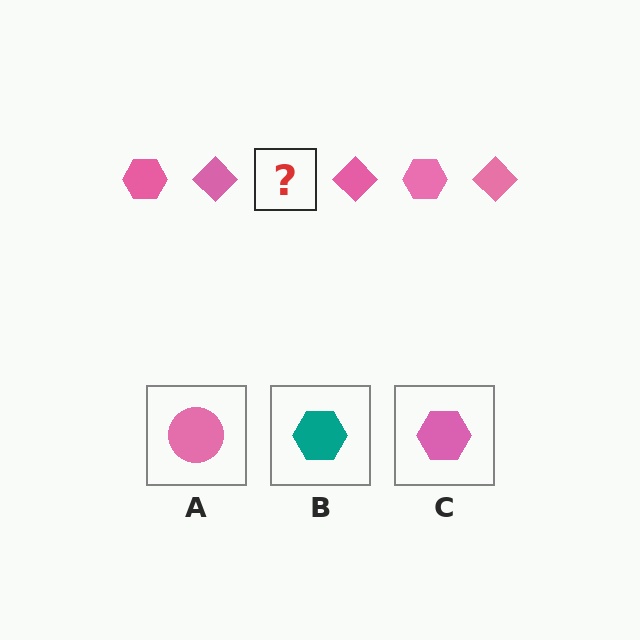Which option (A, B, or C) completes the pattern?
C.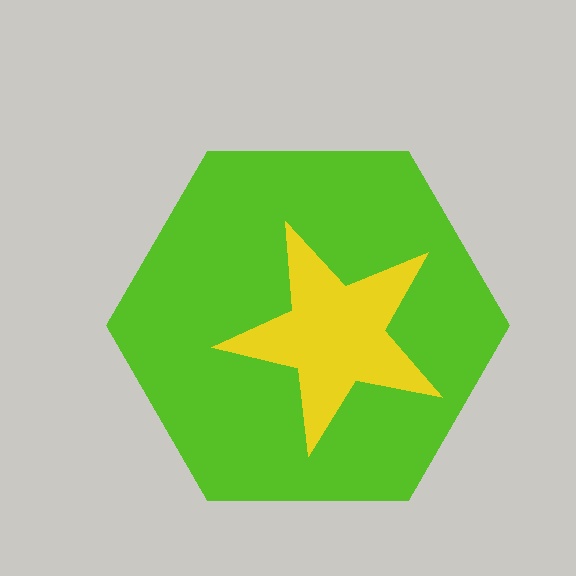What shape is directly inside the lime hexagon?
The yellow star.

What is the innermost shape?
The yellow star.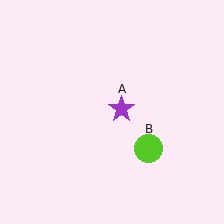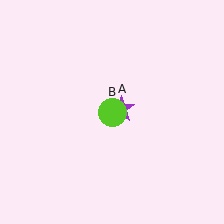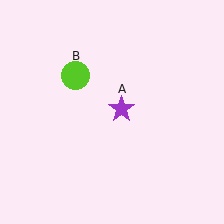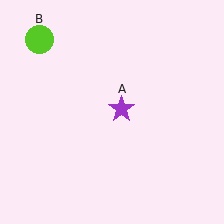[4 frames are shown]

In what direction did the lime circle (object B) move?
The lime circle (object B) moved up and to the left.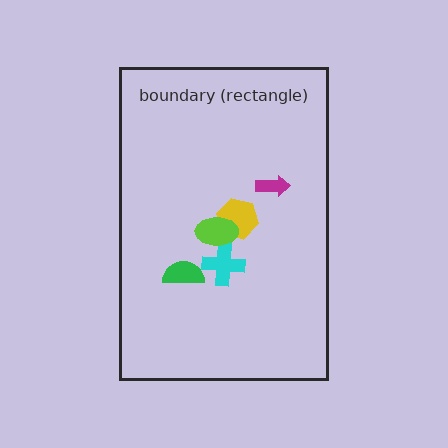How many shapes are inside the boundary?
5 inside, 0 outside.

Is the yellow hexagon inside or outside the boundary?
Inside.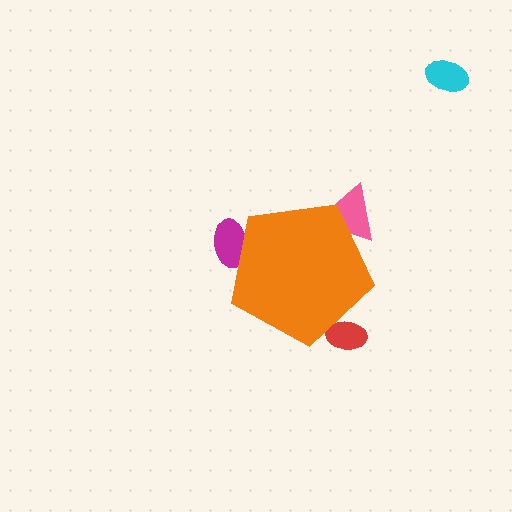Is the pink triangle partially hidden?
Yes, the pink triangle is partially hidden behind the orange pentagon.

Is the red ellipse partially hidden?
Yes, the red ellipse is partially hidden behind the orange pentagon.